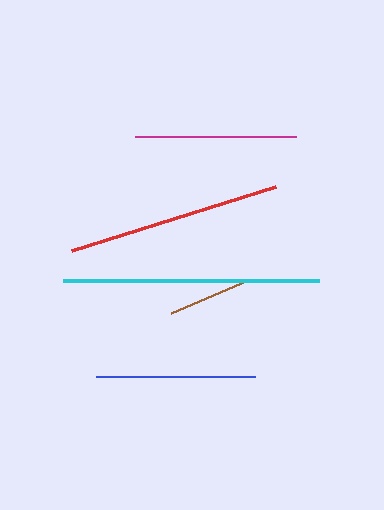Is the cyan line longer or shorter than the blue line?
The cyan line is longer than the blue line.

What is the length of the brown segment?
The brown segment is approximately 84 pixels long.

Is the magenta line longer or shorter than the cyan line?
The cyan line is longer than the magenta line.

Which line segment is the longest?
The cyan line is the longest at approximately 256 pixels.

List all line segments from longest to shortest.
From longest to shortest: cyan, red, magenta, blue, brown.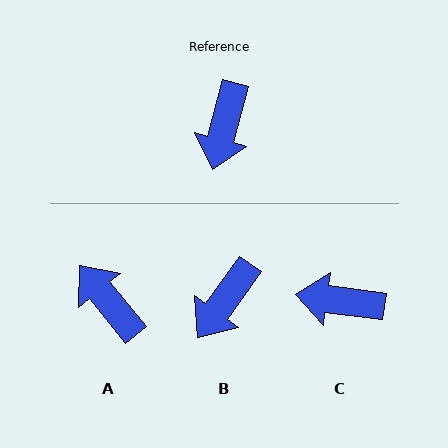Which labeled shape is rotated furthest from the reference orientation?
A, about 126 degrees away.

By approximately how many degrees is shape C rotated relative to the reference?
Approximately 83 degrees clockwise.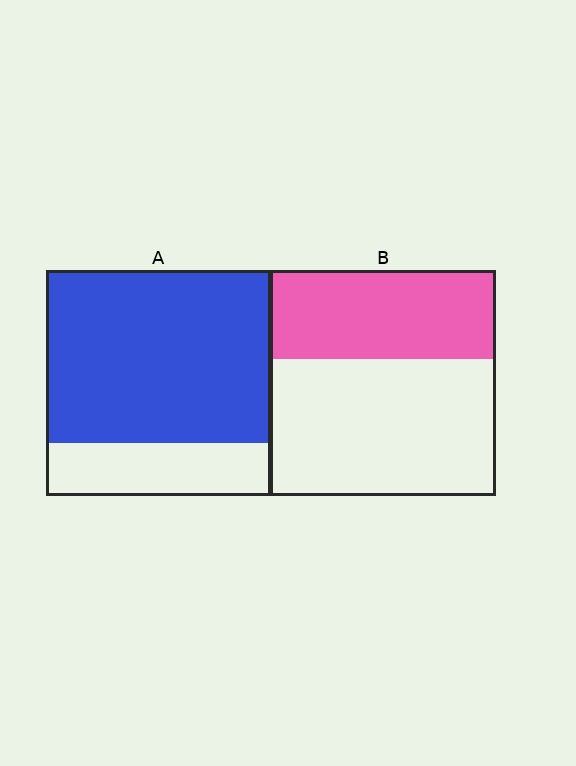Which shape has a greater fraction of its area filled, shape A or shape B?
Shape A.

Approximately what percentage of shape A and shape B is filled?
A is approximately 75% and B is approximately 40%.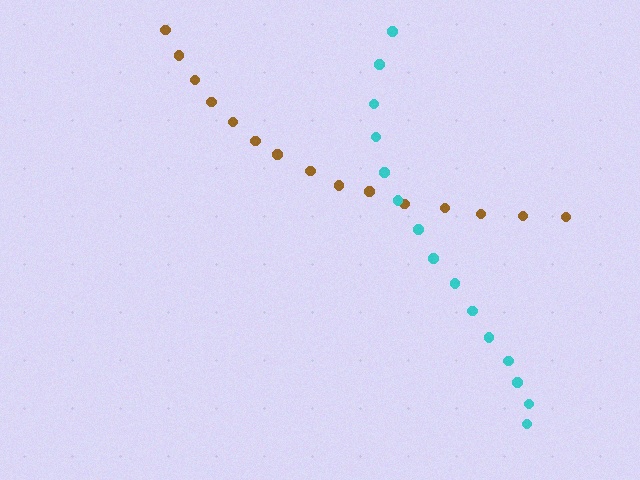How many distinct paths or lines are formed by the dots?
There are 2 distinct paths.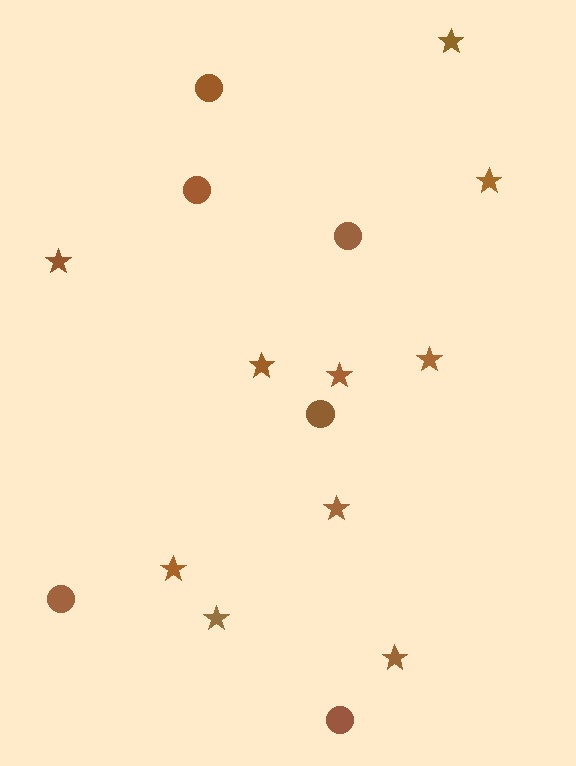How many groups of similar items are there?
There are 2 groups: one group of circles (6) and one group of stars (10).